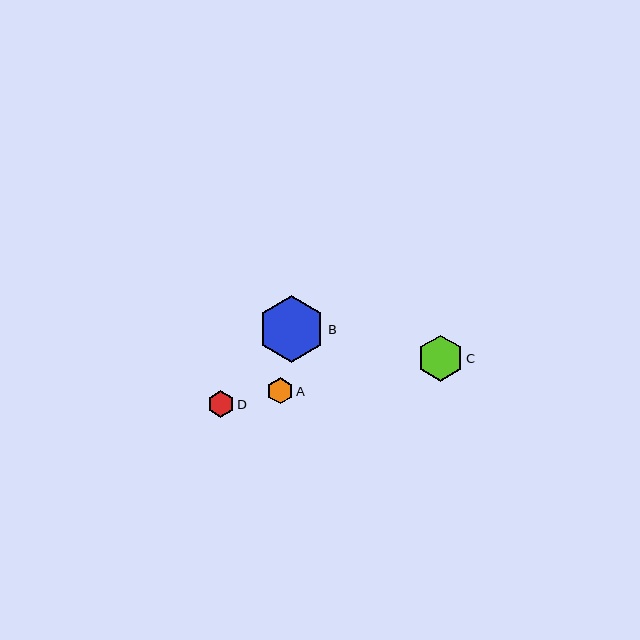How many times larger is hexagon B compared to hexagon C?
Hexagon B is approximately 1.5 times the size of hexagon C.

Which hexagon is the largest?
Hexagon B is the largest with a size of approximately 67 pixels.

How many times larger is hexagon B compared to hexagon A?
Hexagon B is approximately 2.6 times the size of hexagon A.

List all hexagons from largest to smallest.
From largest to smallest: B, C, D, A.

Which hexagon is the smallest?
Hexagon A is the smallest with a size of approximately 26 pixels.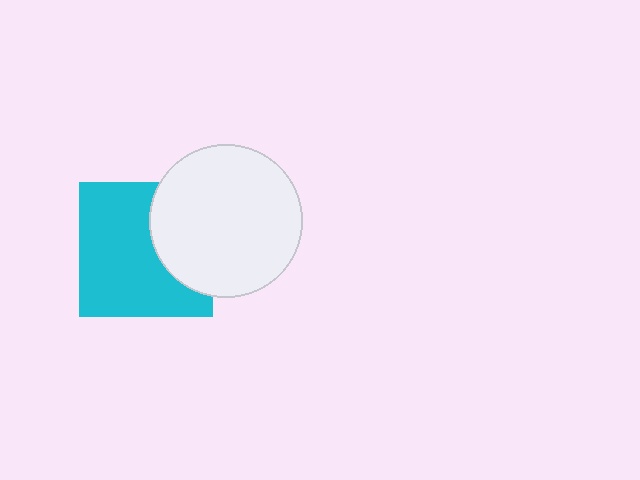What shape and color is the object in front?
The object in front is a white circle.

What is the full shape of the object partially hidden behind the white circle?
The partially hidden object is a cyan square.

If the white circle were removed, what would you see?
You would see the complete cyan square.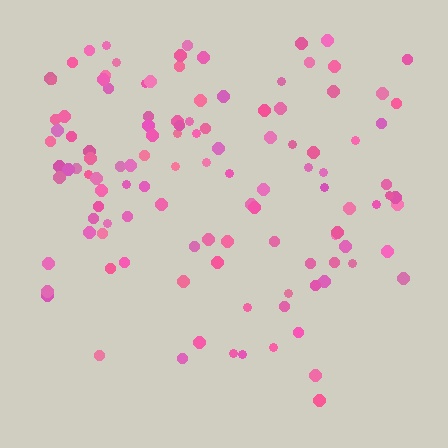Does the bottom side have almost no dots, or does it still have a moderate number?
Still a moderate number, just noticeably fewer than the top.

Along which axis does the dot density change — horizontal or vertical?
Vertical.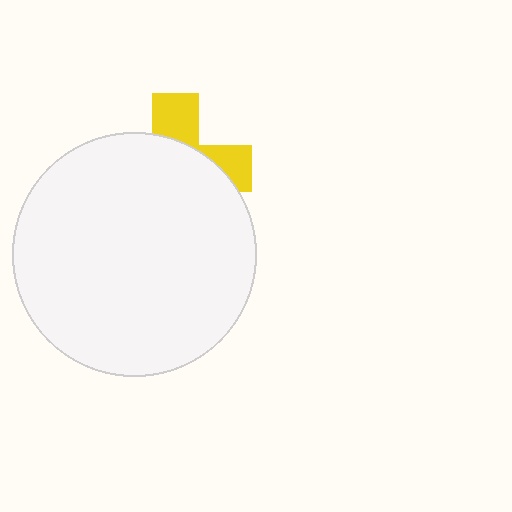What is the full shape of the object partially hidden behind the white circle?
The partially hidden object is a yellow cross.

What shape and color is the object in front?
The object in front is a white circle.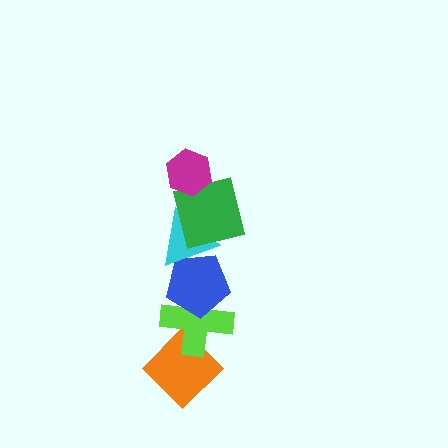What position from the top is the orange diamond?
The orange diamond is 6th from the top.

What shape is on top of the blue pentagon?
The cyan triangle is on top of the blue pentagon.